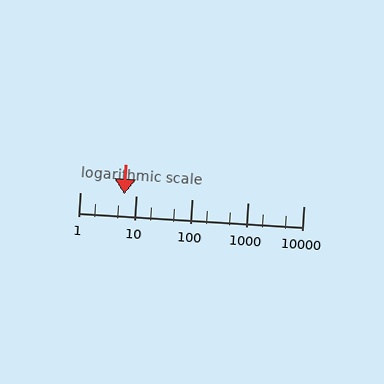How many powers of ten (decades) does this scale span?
The scale spans 4 decades, from 1 to 10000.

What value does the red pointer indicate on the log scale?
The pointer indicates approximately 6.3.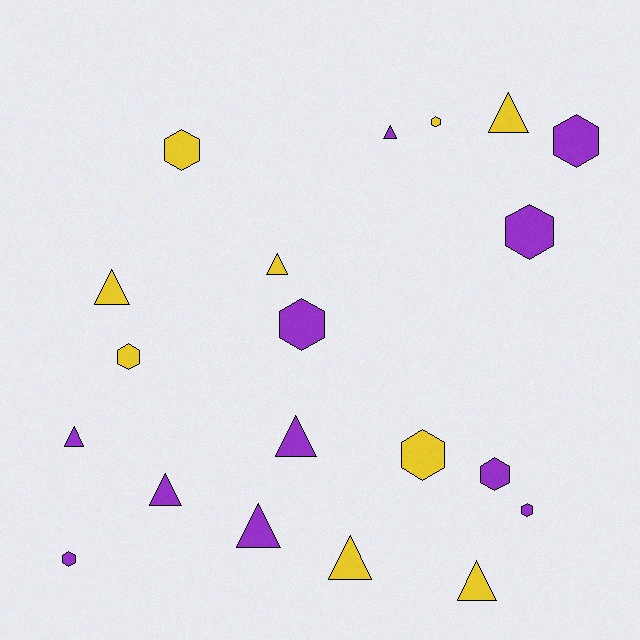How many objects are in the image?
There are 20 objects.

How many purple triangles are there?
There are 5 purple triangles.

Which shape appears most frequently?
Hexagon, with 10 objects.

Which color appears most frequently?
Purple, with 11 objects.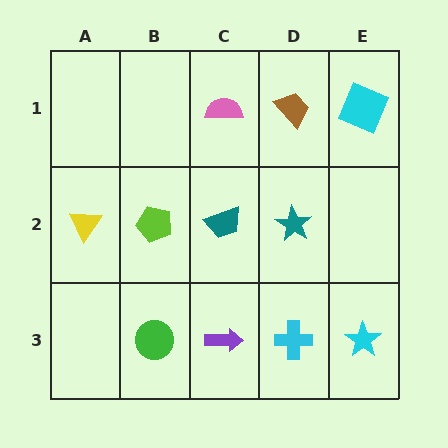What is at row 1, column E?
A cyan square.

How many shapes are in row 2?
4 shapes.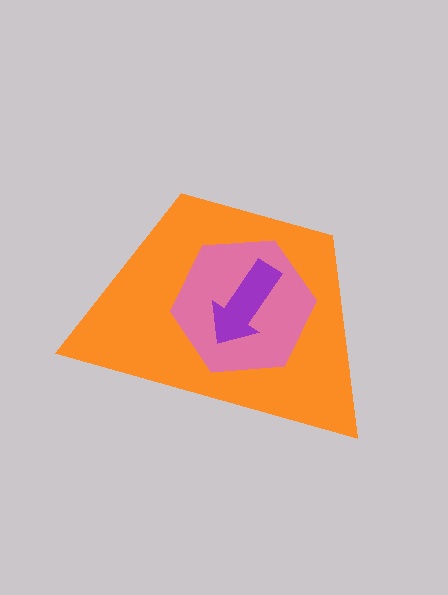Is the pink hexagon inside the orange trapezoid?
Yes.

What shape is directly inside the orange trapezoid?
The pink hexagon.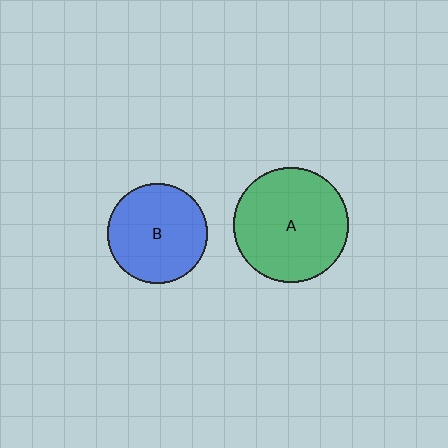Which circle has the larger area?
Circle A (green).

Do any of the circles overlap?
No, none of the circles overlap.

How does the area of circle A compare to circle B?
Approximately 1.3 times.